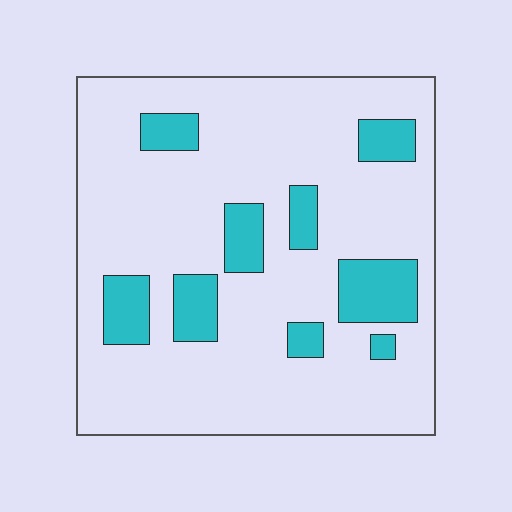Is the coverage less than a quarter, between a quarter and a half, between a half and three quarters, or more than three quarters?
Less than a quarter.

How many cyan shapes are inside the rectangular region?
9.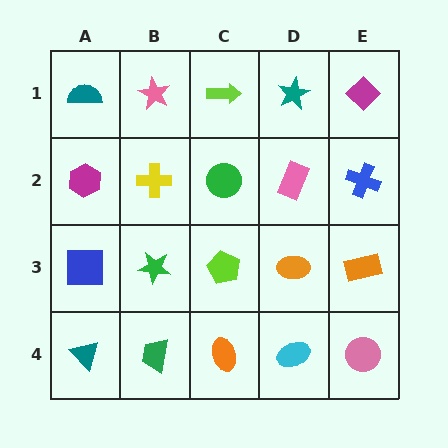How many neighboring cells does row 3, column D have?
4.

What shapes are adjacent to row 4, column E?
An orange rectangle (row 3, column E), a cyan ellipse (row 4, column D).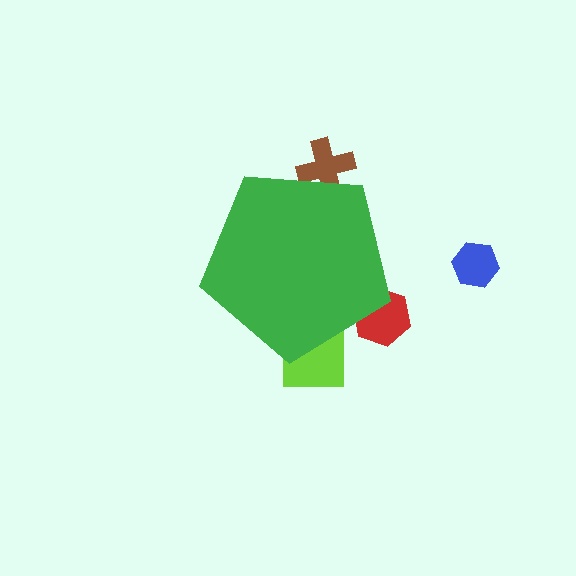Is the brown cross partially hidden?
Yes, the brown cross is partially hidden behind the green pentagon.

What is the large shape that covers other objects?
A green pentagon.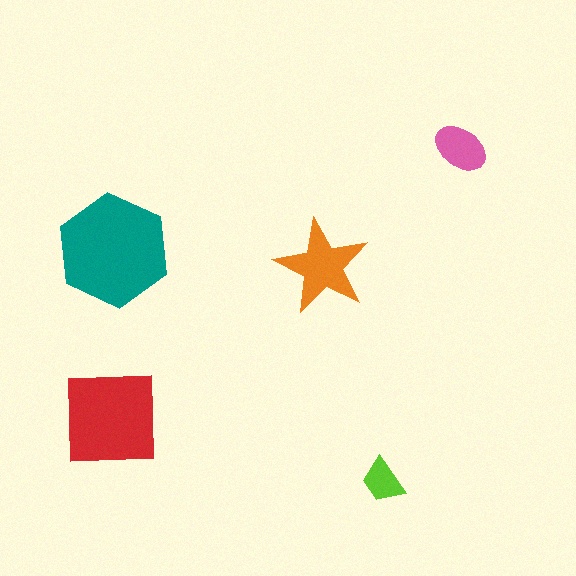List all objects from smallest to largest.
The lime trapezoid, the pink ellipse, the orange star, the red square, the teal hexagon.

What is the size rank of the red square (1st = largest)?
2nd.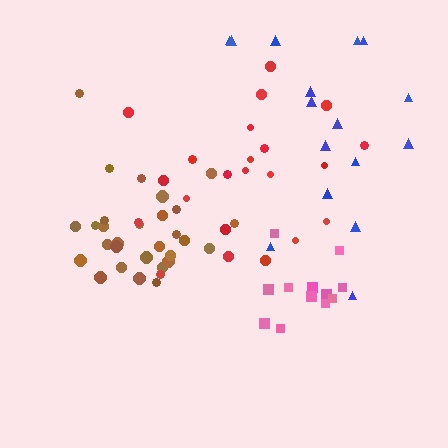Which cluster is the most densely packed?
Pink.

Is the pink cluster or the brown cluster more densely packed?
Pink.